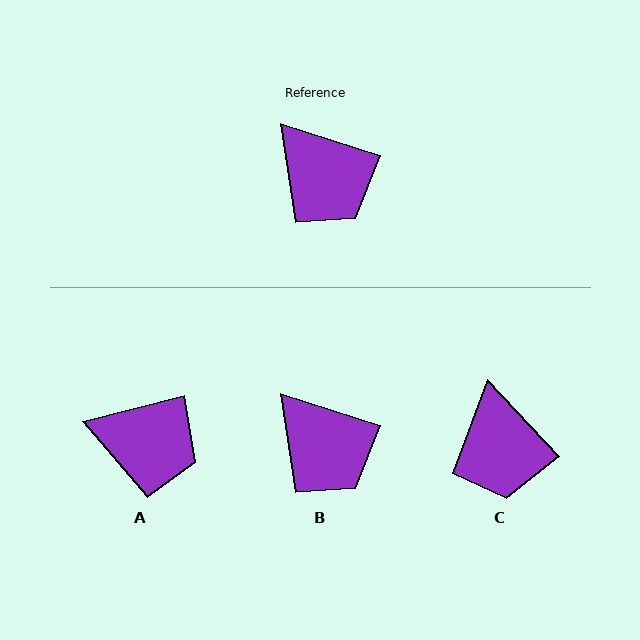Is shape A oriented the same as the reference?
No, it is off by about 32 degrees.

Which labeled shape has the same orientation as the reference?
B.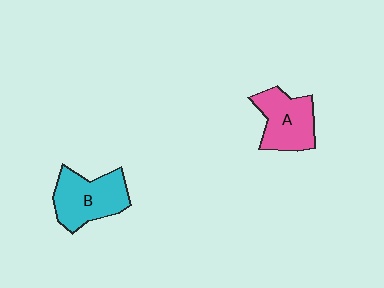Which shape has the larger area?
Shape B (cyan).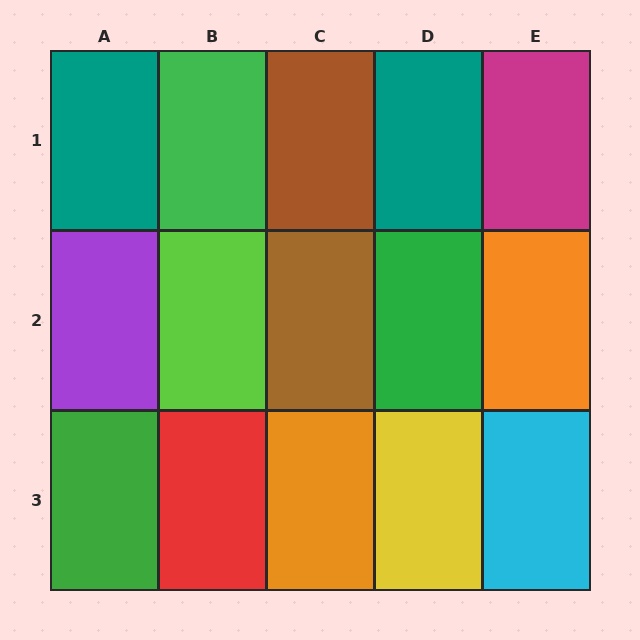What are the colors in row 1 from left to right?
Teal, green, brown, teal, magenta.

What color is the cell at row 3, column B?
Red.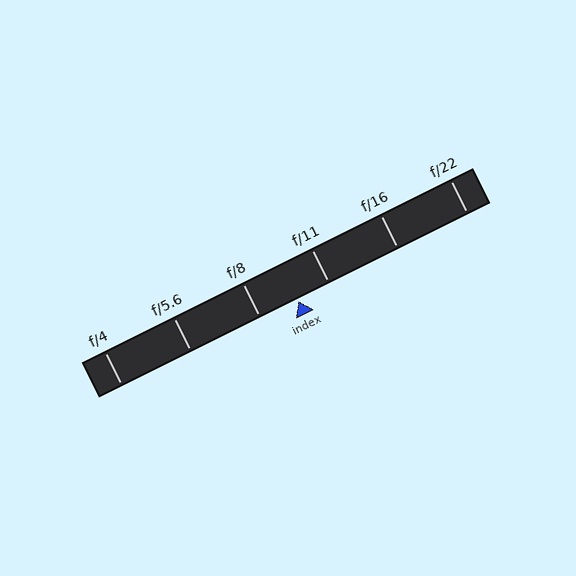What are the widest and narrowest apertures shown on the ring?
The widest aperture shown is f/4 and the narrowest is f/22.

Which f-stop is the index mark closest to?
The index mark is closest to f/11.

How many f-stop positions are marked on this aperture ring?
There are 6 f-stop positions marked.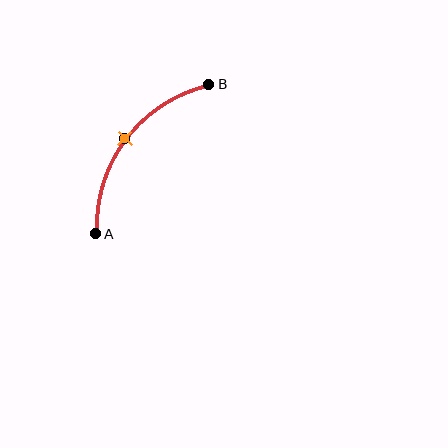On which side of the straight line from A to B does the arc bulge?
The arc bulges above and to the left of the straight line connecting A and B.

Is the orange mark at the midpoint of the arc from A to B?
Yes. The orange mark lies on the arc at equal arc-length from both A and B — it is the arc midpoint.